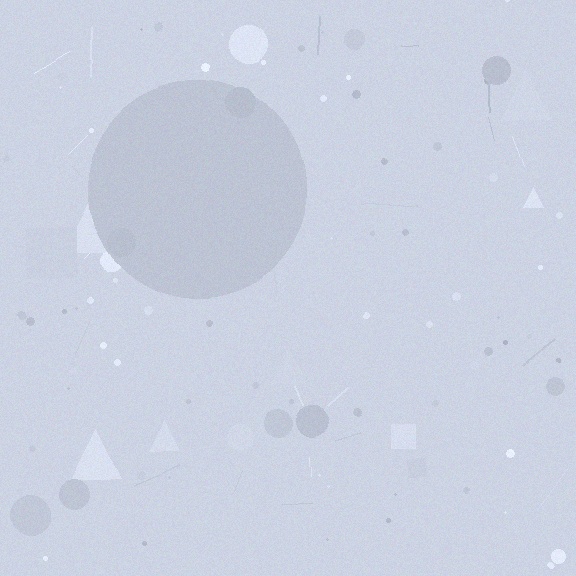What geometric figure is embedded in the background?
A circle is embedded in the background.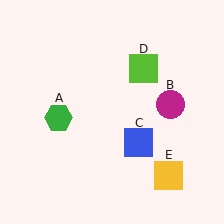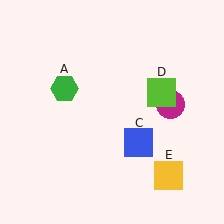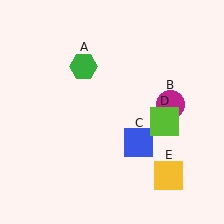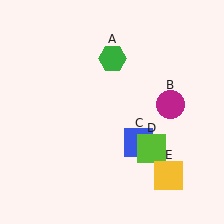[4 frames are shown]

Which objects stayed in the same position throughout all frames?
Magenta circle (object B) and blue square (object C) and yellow square (object E) remained stationary.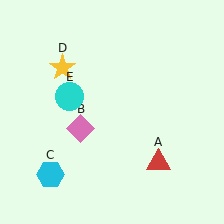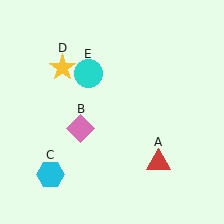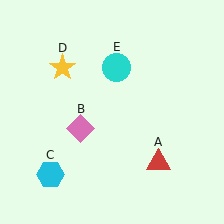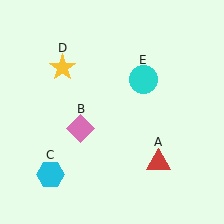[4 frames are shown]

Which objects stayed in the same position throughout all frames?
Red triangle (object A) and pink diamond (object B) and cyan hexagon (object C) and yellow star (object D) remained stationary.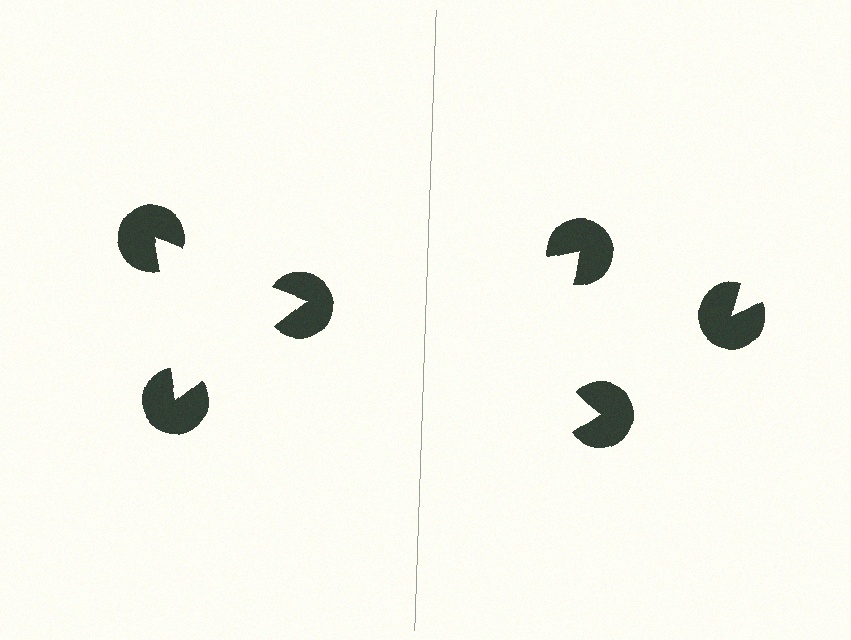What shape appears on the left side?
An illusory triangle.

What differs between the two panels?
The pac-man discs are positioned identically on both sides; only the wedge orientations differ. On the left they align to a triangle; on the right they are misaligned.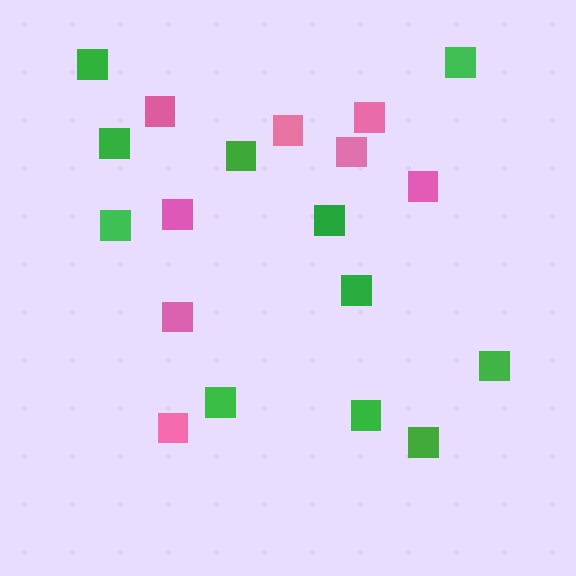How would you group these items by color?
There are 2 groups: one group of green squares (11) and one group of pink squares (8).